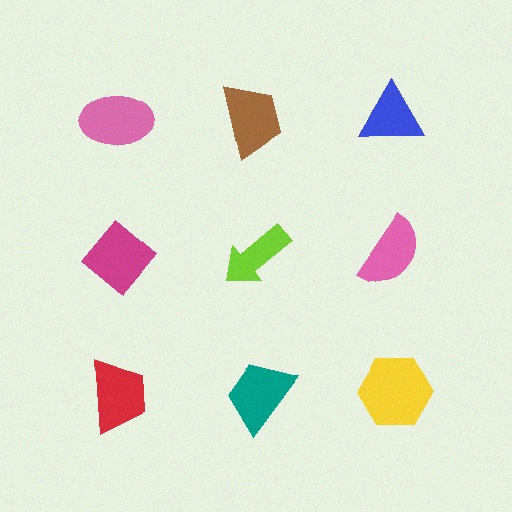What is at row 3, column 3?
A yellow hexagon.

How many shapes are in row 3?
3 shapes.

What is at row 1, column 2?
A brown trapezoid.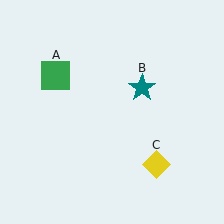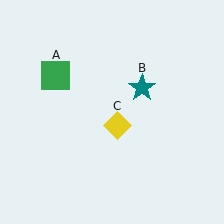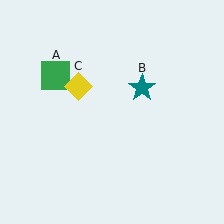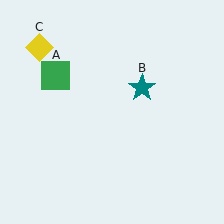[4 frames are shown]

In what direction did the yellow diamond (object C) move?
The yellow diamond (object C) moved up and to the left.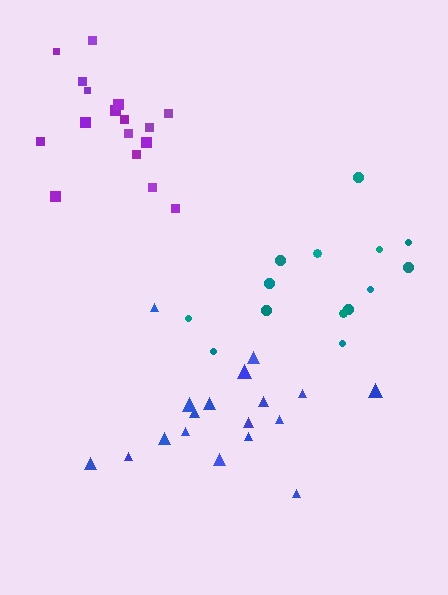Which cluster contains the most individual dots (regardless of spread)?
Blue (18).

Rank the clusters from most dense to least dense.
purple, blue, teal.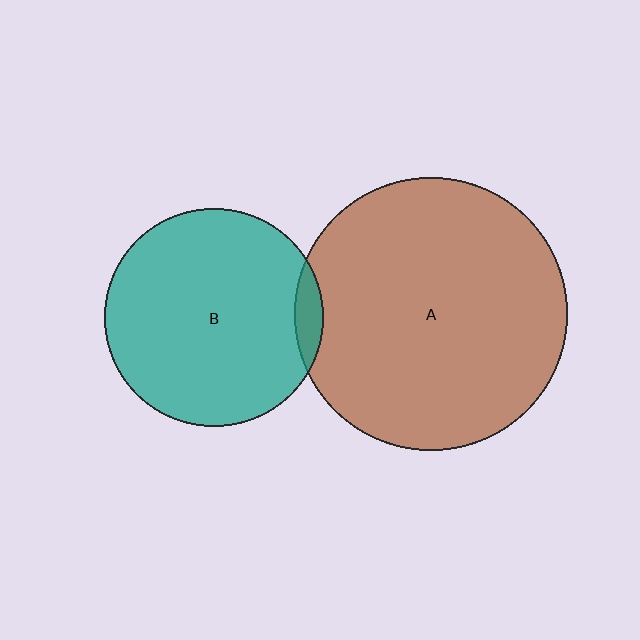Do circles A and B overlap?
Yes.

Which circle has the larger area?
Circle A (brown).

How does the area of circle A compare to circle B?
Approximately 1.6 times.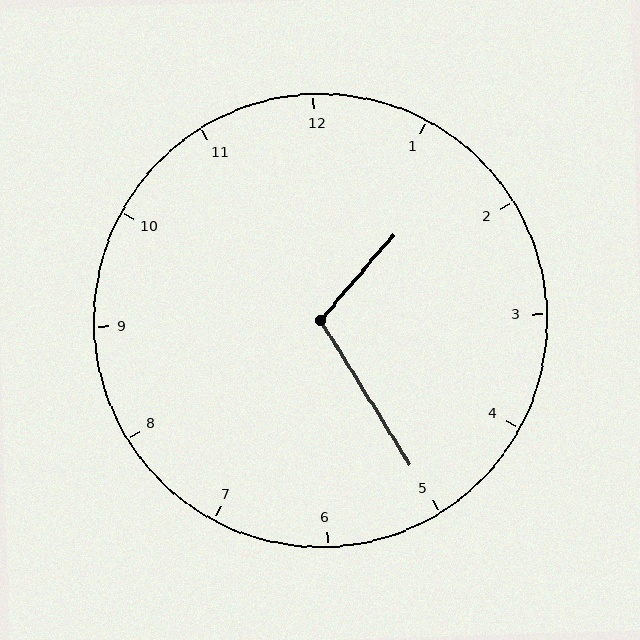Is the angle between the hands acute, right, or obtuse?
It is obtuse.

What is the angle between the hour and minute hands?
Approximately 108 degrees.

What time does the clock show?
1:25.